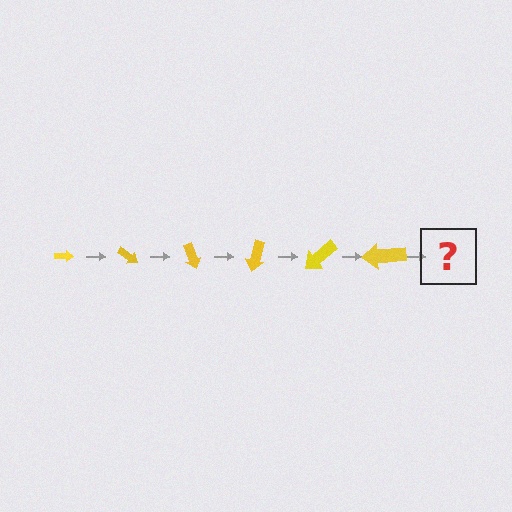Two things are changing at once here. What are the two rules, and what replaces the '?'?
The two rules are that the arrow grows larger each step and it rotates 35 degrees each step. The '?' should be an arrow, larger than the previous one and rotated 210 degrees from the start.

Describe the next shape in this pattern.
It should be an arrow, larger than the previous one and rotated 210 degrees from the start.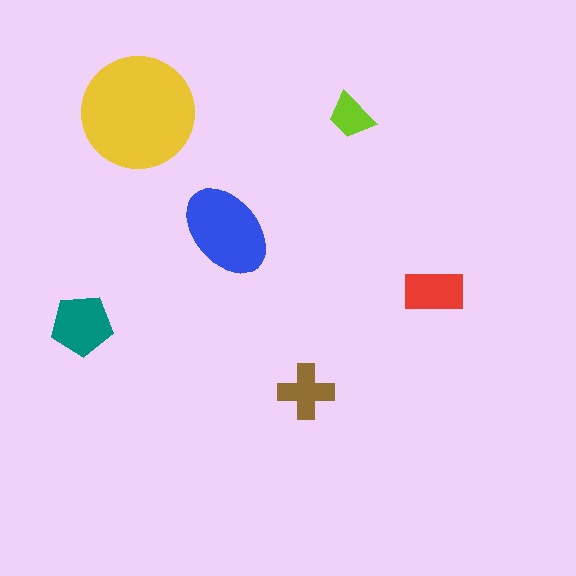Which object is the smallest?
The lime trapezoid.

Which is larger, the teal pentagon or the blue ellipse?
The blue ellipse.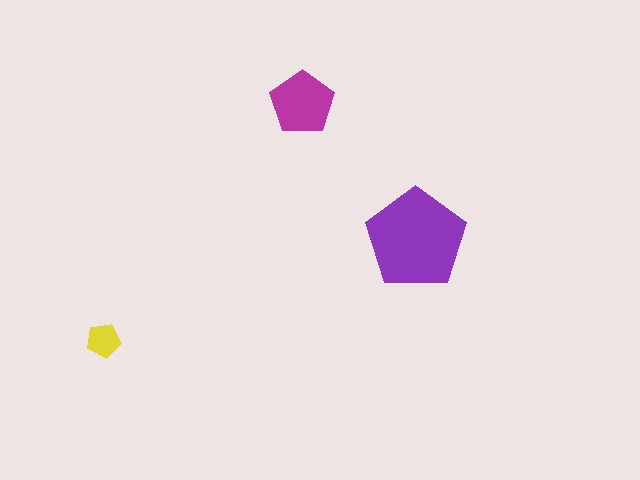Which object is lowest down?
The yellow pentagon is bottommost.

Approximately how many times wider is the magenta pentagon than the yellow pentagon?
About 2 times wider.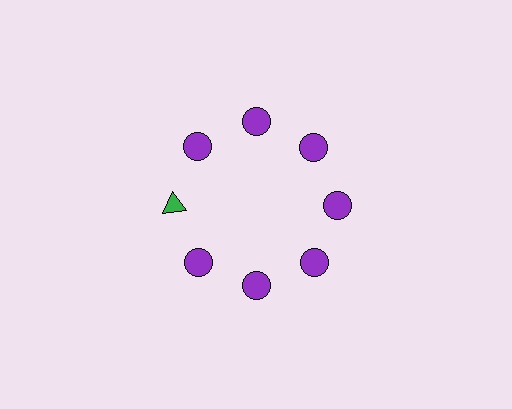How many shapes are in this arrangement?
There are 8 shapes arranged in a ring pattern.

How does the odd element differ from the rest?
It differs in both color (green instead of purple) and shape (triangle instead of circle).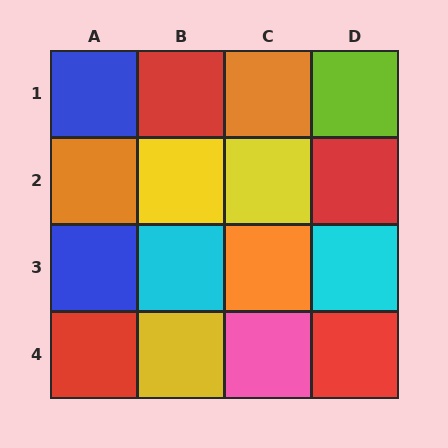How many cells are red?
4 cells are red.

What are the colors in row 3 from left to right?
Blue, cyan, orange, cyan.